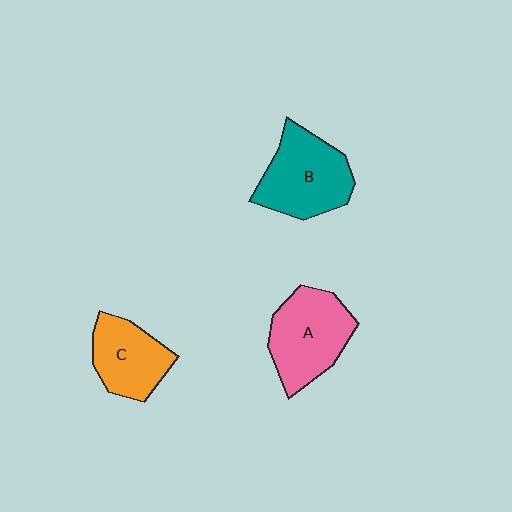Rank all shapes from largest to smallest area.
From largest to smallest: B (teal), A (pink), C (orange).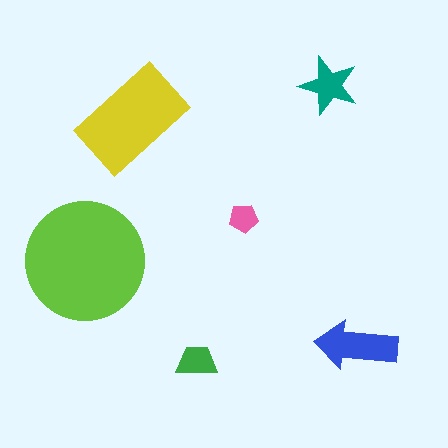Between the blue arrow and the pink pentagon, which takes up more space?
The blue arrow.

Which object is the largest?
The lime circle.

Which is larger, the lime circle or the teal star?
The lime circle.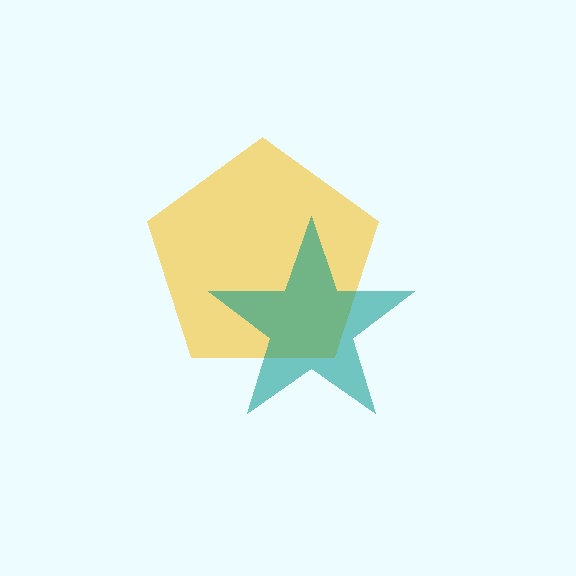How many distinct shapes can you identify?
There are 2 distinct shapes: a yellow pentagon, a teal star.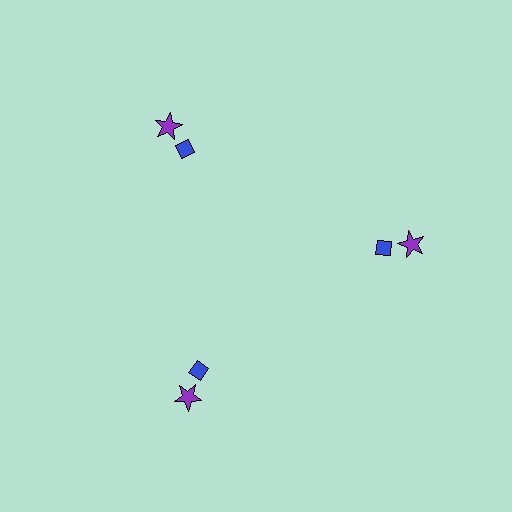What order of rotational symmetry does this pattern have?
This pattern has 3-fold rotational symmetry.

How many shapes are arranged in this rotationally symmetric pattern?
There are 6 shapes, arranged in 3 groups of 2.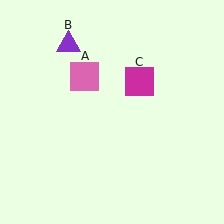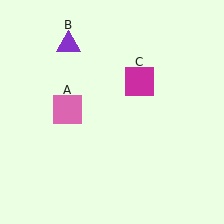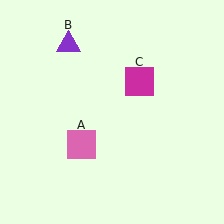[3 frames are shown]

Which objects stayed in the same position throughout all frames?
Purple triangle (object B) and magenta square (object C) remained stationary.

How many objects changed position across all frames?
1 object changed position: pink square (object A).